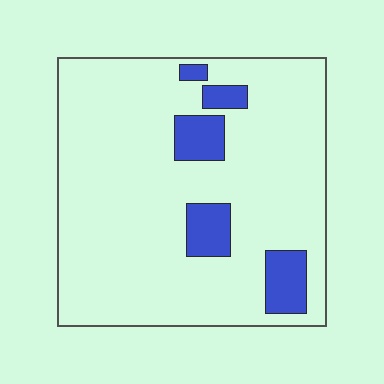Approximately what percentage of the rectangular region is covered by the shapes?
Approximately 10%.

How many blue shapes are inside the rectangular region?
5.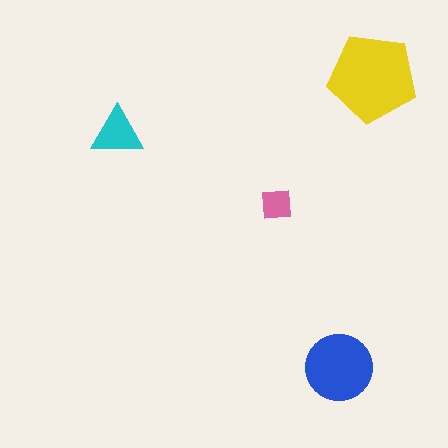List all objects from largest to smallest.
The yellow pentagon, the blue circle, the cyan triangle, the pink square.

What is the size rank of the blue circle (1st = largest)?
2nd.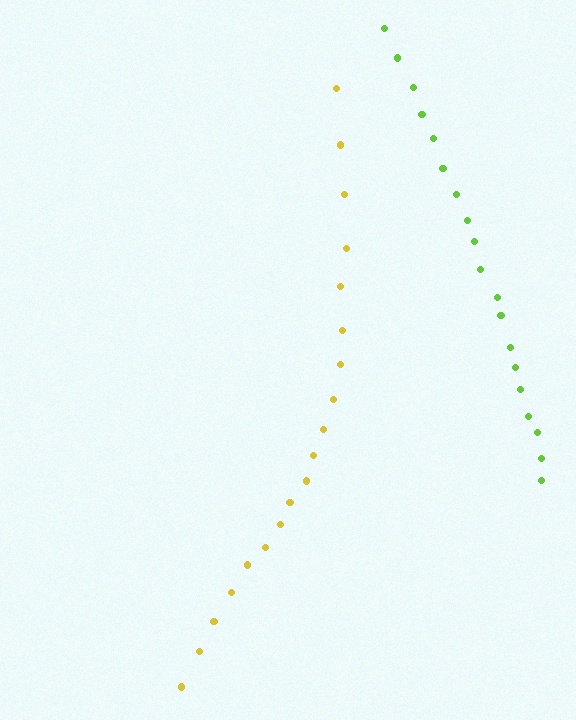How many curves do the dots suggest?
There are 2 distinct paths.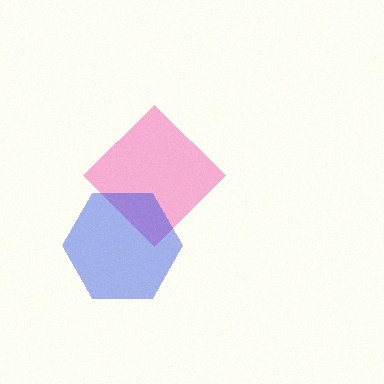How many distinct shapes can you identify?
There are 2 distinct shapes: a pink diamond, a blue hexagon.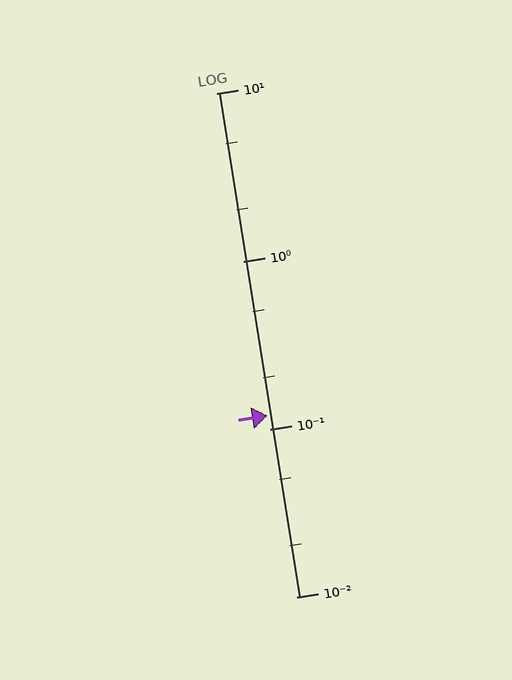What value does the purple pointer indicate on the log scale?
The pointer indicates approximately 0.12.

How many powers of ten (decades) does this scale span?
The scale spans 3 decades, from 0.01 to 10.